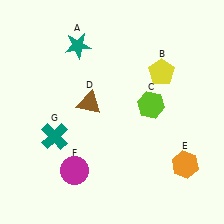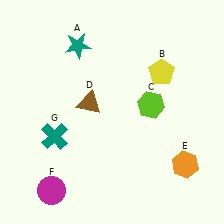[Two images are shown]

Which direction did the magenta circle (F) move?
The magenta circle (F) moved left.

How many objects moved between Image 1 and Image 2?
1 object moved between the two images.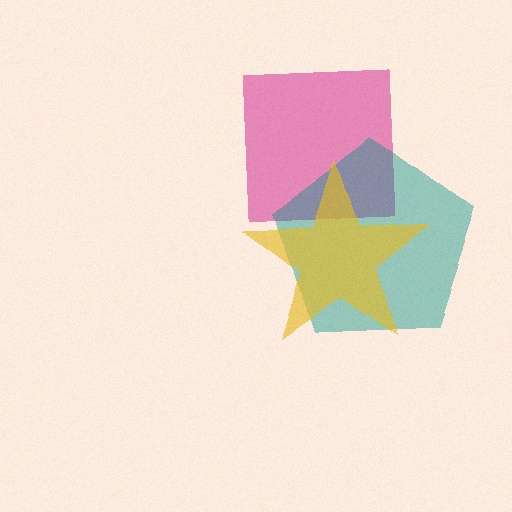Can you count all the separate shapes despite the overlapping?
Yes, there are 3 separate shapes.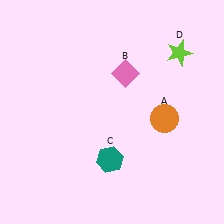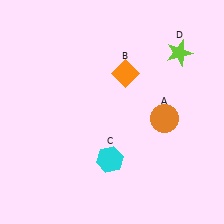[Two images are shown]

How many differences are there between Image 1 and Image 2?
There are 2 differences between the two images.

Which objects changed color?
B changed from pink to orange. C changed from teal to cyan.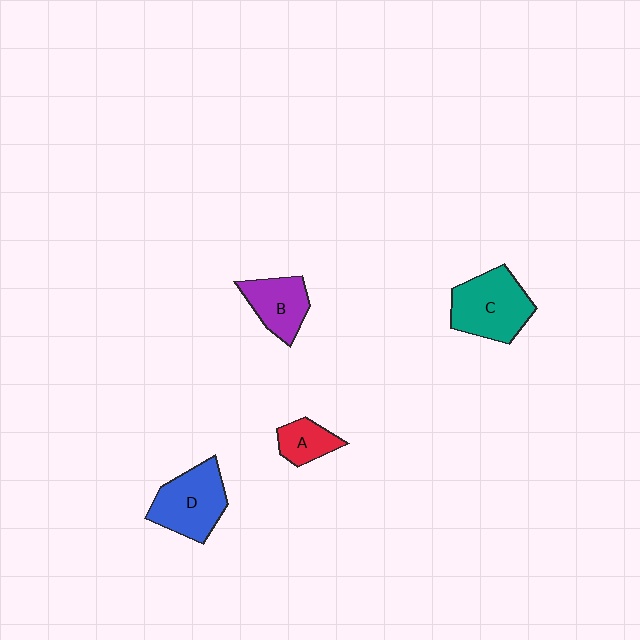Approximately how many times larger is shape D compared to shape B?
Approximately 1.4 times.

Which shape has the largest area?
Shape C (teal).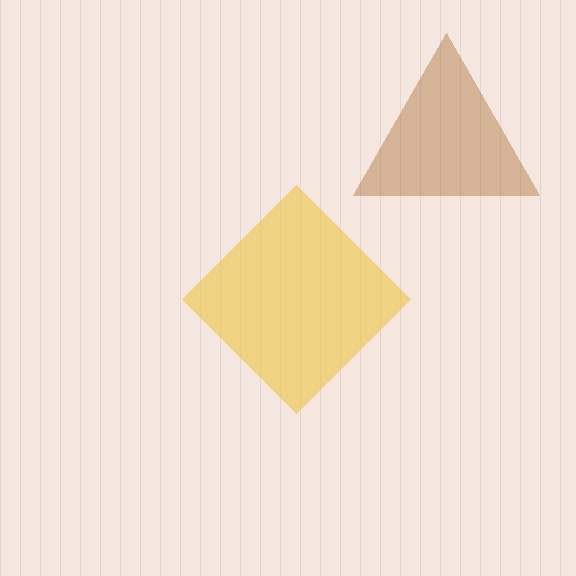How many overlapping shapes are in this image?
There are 2 overlapping shapes in the image.